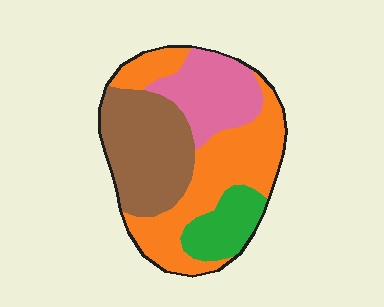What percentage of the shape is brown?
Brown covers roughly 30% of the shape.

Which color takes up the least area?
Green, at roughly 15%.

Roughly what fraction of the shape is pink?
Pink covers roughly 20% of the shape.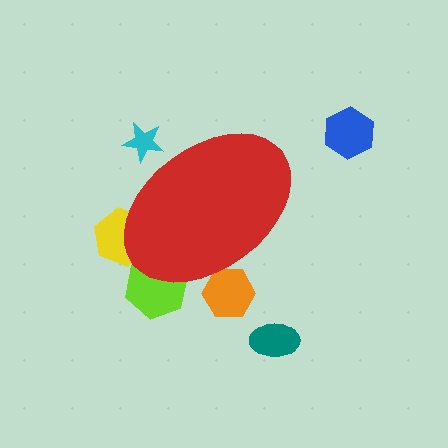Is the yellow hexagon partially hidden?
Yes, the yellow hexagon is partially hidden behind the red ellipse.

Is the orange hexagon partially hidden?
Yes, the orange hexagon is partially hidden behind the red ellipse.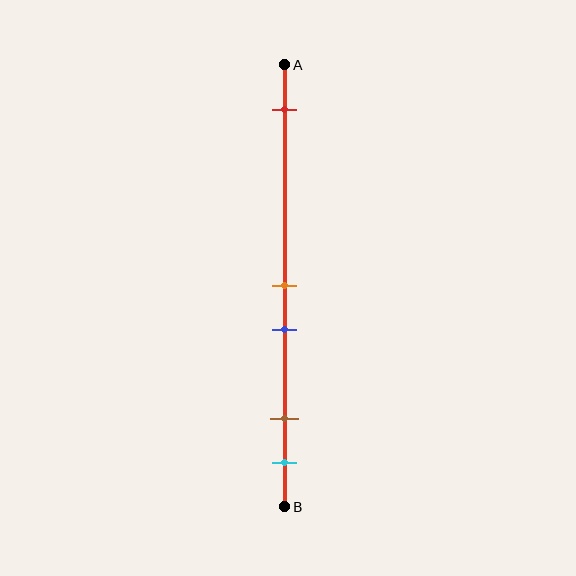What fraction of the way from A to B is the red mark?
The red mark is approximately 10% (0.1) of the way from A to B.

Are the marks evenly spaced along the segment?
No, the marks are not evenly spaced.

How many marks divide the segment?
There are 5 marks dividing the segment.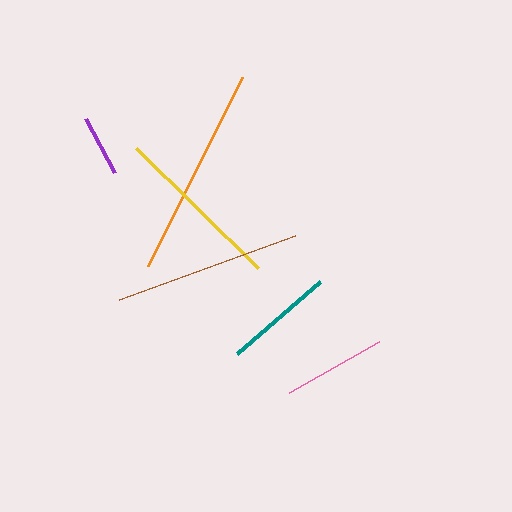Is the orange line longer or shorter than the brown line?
The orange line is longer than the brown line.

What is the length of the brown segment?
The brown segment is approximately 187 pixels long.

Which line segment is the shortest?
The purple line is the shortest at approximately 61 pixels.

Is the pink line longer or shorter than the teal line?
The teal line is longer than the pink line.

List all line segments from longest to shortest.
From longest to shortest: orange, brown, yellow, teal, pink, purple.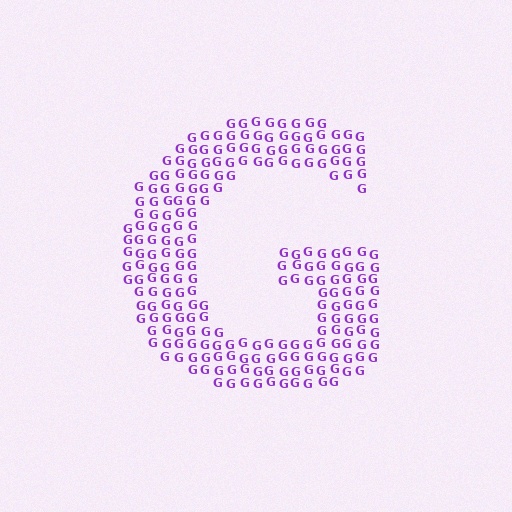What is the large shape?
The large shape is the letter G.